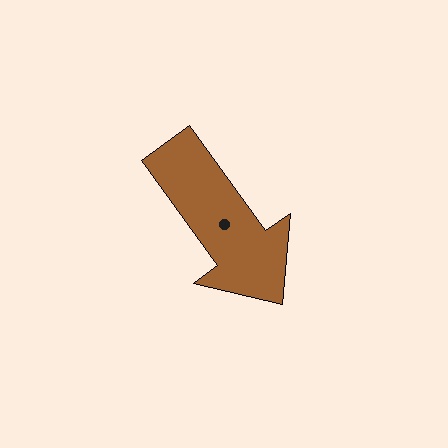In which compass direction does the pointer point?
Southeast.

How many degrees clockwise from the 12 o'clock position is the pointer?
Approximately 144 degrees.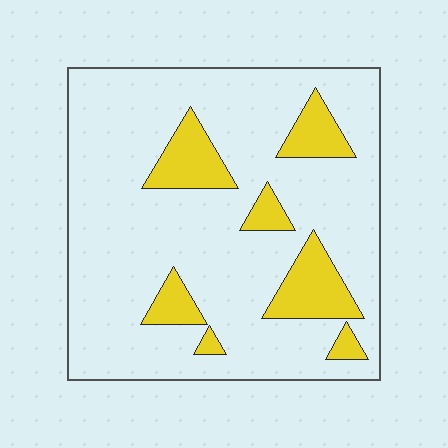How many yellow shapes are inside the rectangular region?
7.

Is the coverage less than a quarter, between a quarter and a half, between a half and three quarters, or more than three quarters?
Less than a quarter.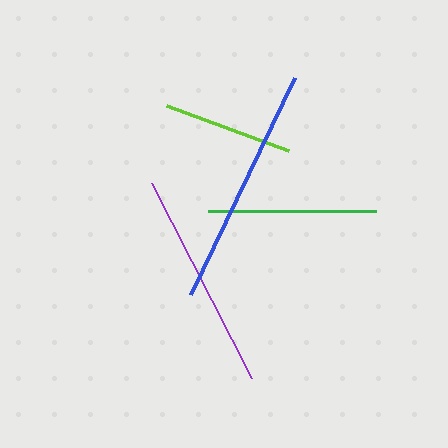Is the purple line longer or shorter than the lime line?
The purple line is longer than the lime line.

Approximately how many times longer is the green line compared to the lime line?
The green line is approximately 1.3 times the length of the lime line.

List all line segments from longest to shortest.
From longest to shortest: blue, purple, green, lime.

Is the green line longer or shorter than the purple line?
The purple line is longer than the green line.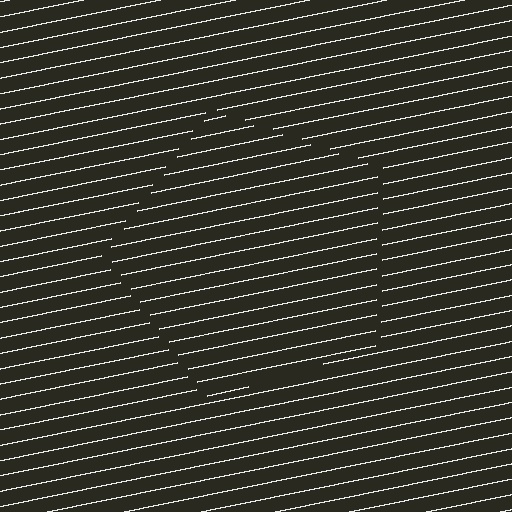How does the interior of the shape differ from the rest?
The interior of the shape contains the same grating, shifted by half a period — the contour is defined by the phase discontinuity where line-ends from the inner and outer gratings abut.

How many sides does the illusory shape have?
5 sides — the line-ends trace a pentagon.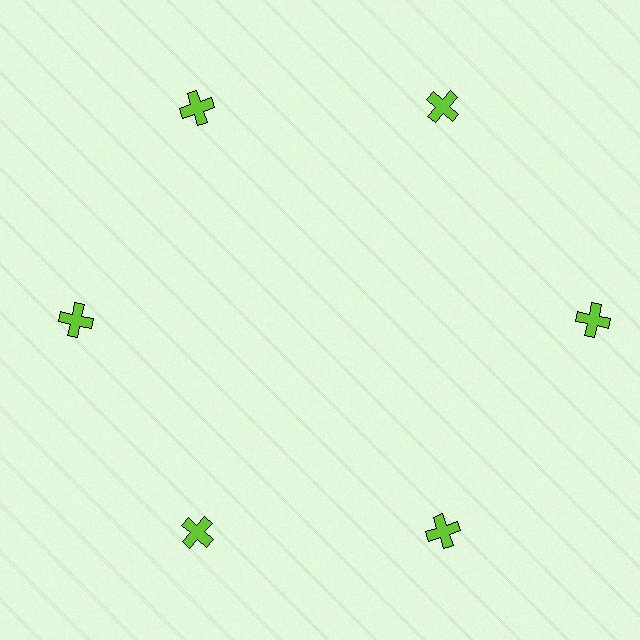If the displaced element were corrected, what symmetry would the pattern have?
It would have 6-fold rotational symmetry — the pattern would map onto itself every 60 degrees.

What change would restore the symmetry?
The symmetry would be restored by moving it inward, back onto the ring so that all 6 crosses sit at equal angles and equal distance from the center.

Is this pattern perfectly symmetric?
No. The 6 lime crosses are arranged in a ring, but one element near the 3 o'clock position is pushed outward from the center, breaking the 6-fold rotational symmetry.